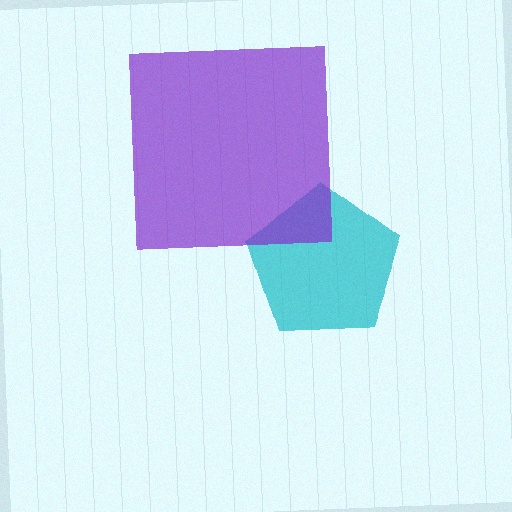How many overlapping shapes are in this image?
There are 2 overlapping shapes in the image.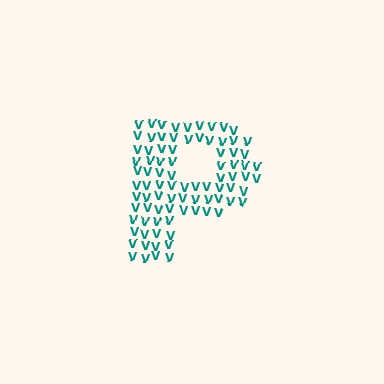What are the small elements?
The small elements are letter V's.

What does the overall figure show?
The overall figure shows the letter P.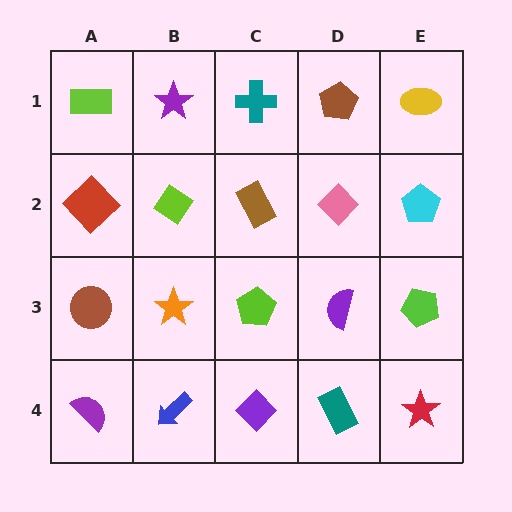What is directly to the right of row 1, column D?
A yellow ellipse.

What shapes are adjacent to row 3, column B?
A lime diamond (row 2, column B), a blue arrow (row 4, column B), a brown circle (row 3, column A), a lime pentagon (row 3, column C).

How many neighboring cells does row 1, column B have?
3.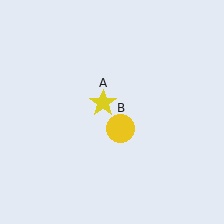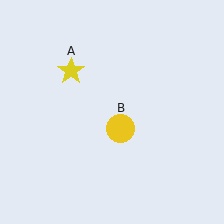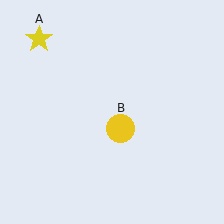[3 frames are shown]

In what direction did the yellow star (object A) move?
The yellow star (object A) moved up and to the left.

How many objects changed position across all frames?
1 object changed position: yellow star (object A).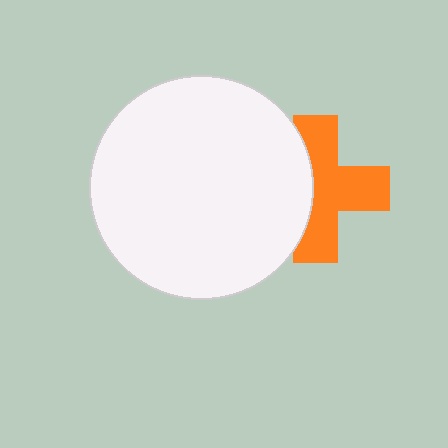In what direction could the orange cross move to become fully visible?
The orange cross could move right. That would shift it out from behind the white circle entirely.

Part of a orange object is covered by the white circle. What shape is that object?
It is a cross.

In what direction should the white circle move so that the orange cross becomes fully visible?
The white circle should move left. That is the shortest direction to clear the overlap and leave the orange cross fully visible.